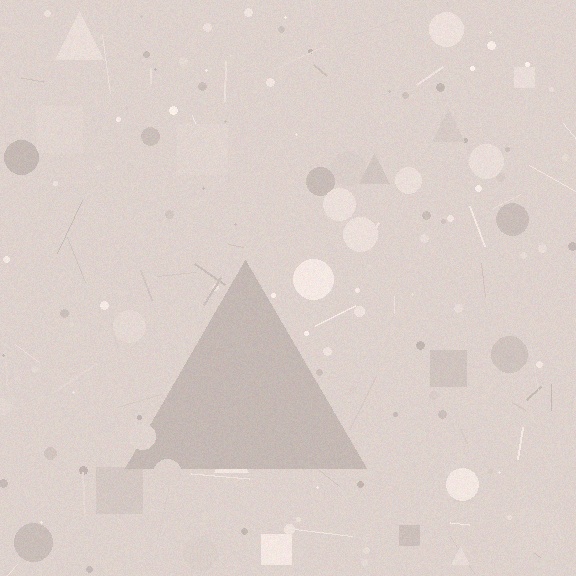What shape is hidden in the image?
A triangle is hidden in the image.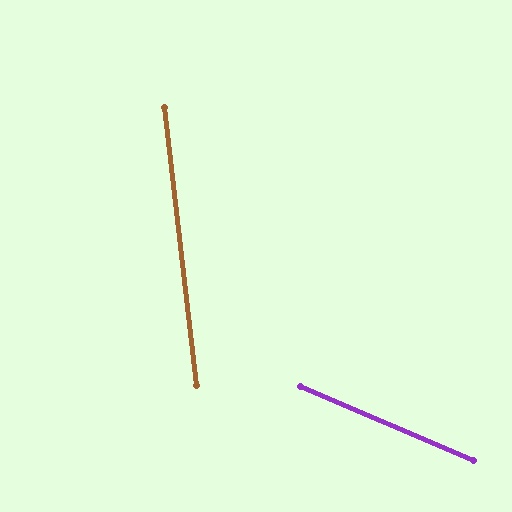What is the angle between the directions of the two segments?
Approximately 60 degrees.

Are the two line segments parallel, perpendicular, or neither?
Neither parallel nor perpendicular — they differ by about 60°.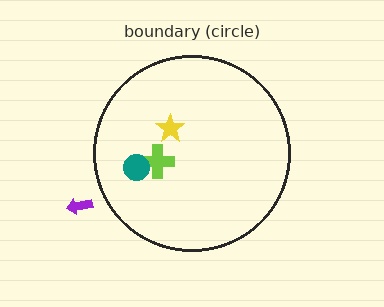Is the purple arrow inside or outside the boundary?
Outside.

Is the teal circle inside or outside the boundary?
Inside.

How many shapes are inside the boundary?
3 inside, 1 outside.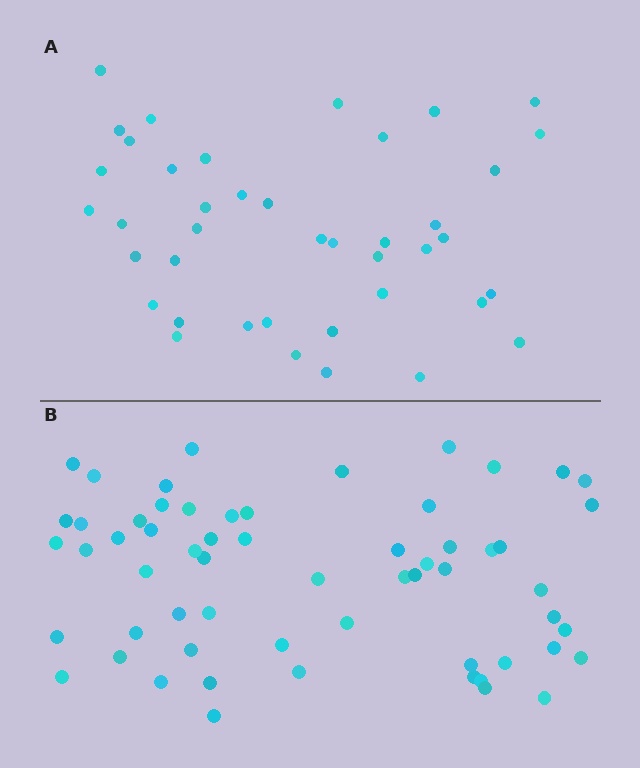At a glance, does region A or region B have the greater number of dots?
Region B (the bottom region) has more dots.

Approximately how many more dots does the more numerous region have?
Region B has approximately 20 more dots than region A.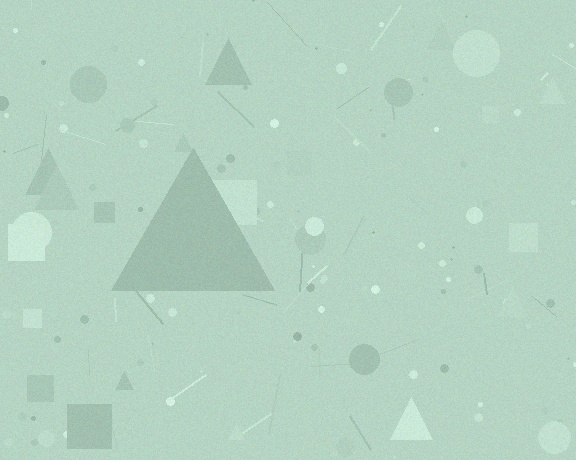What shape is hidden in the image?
A triangle is hidden in the image.